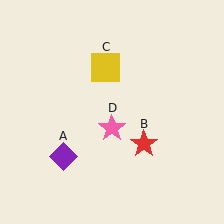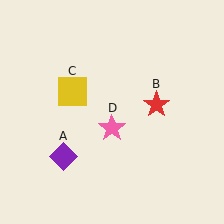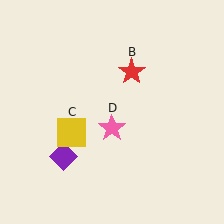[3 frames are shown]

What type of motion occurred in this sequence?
The red star (object B), yellow square (object C) rotated counterclockwise around the center of the scene.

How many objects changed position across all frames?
2 objects changed position: red star (object B), yellow square (object C).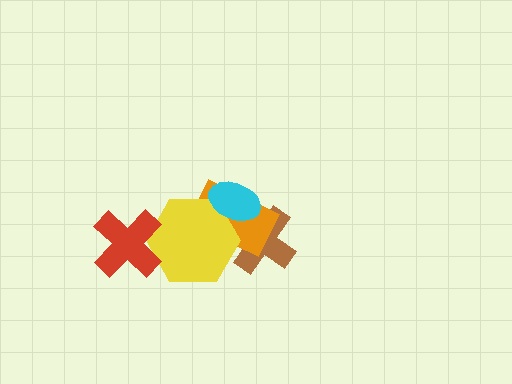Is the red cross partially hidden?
No, no other shape covers it.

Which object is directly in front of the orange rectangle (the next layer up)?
The yellow hexagon is directly in front of the orange rectangle.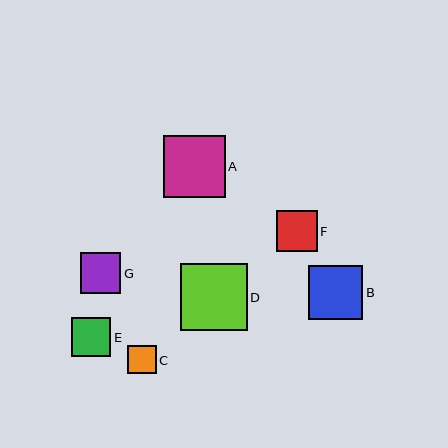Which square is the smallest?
Square C is the smallest with a size of approximately 29 pixels.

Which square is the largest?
Square D is the largest with a size of approximately 67 pixels.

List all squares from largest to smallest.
From largest to smallest: D, A, B, F, G, E, C.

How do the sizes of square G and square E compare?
Square G and square E are approximately the same size.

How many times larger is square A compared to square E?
Square A is approximately 1.6 times the size of square E.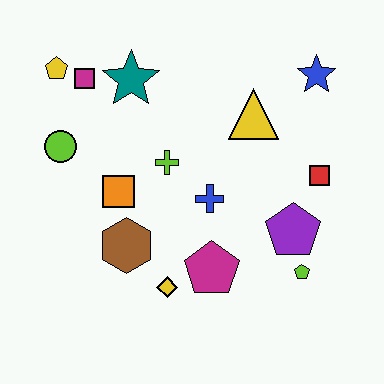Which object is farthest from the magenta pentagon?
The yellow pentagon is farthest from the magenta pentagon.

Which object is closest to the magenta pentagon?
The yellow diamond is closest to the magenta pentagon.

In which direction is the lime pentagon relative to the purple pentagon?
The lime pentagon is below the purple pentagon.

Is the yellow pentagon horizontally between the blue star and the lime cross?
No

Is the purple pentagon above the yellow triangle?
No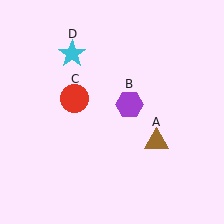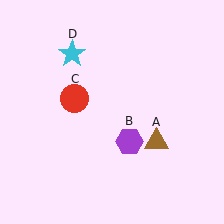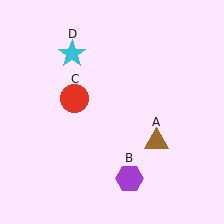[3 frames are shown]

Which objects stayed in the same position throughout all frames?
Brown triangle (object A) and red circle (object C) and cyan star (object D) remained stationary.